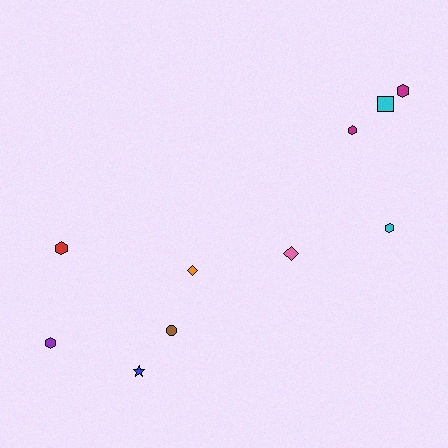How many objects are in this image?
There are 10 objects.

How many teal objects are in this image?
There are no teal objects.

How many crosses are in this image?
There are no crosses.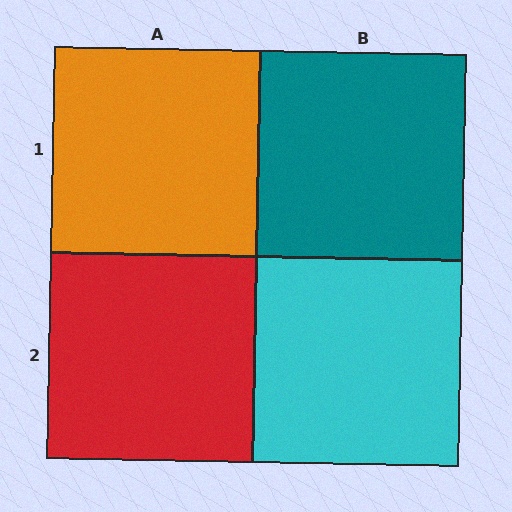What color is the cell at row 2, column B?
Cyan.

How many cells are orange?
1 cell is orange.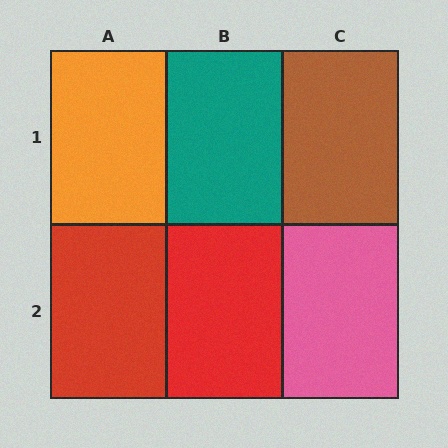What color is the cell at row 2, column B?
Red.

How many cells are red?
2 cells are red.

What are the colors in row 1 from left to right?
Orange, teal, brown.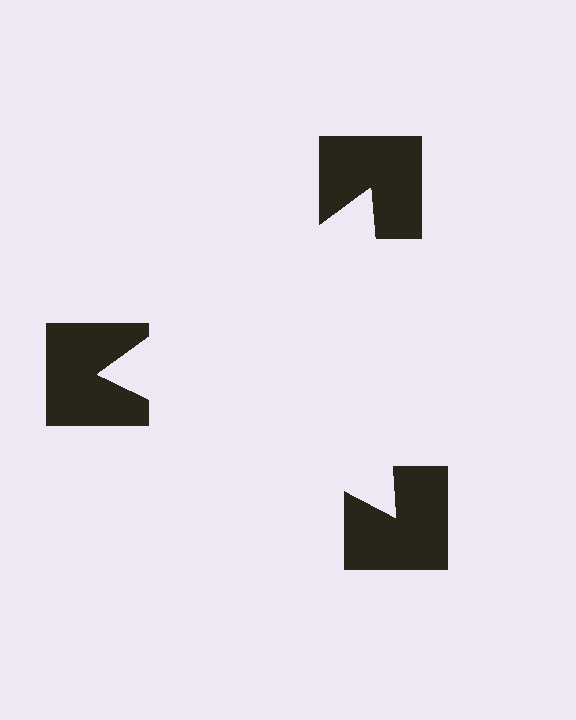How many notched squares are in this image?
There are 3 — one at each vertex of the illusory triangle.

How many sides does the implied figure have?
3 sides.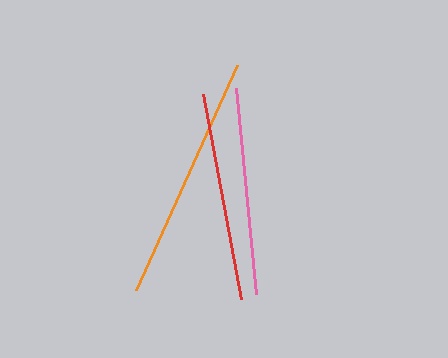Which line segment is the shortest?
The pink line is the shortest at approximately 207 pixels.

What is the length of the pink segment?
The pink segment is approximately 207 pixels long.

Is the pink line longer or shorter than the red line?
The red line is longer than the pink line.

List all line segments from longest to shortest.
From longest to shortest: orange, red, pink.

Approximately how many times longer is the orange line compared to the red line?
The orange line is approximately 1.2 times the length of the red line.